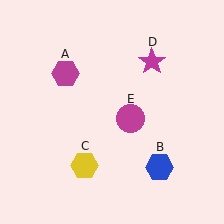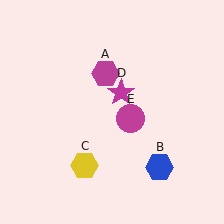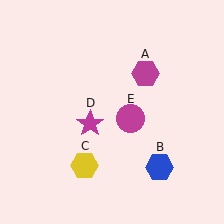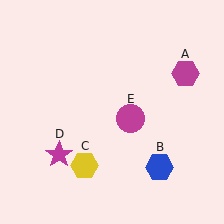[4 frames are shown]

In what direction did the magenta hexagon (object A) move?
The magenta hexagon (object A) moved right.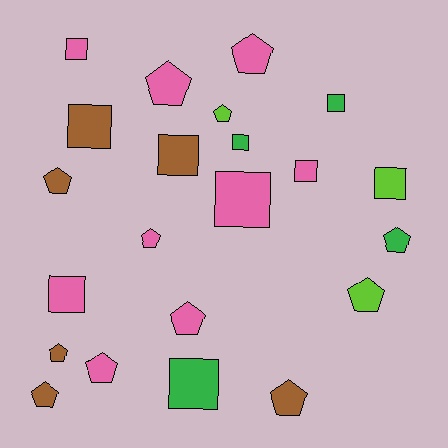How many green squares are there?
There are 3 green squares.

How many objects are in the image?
There are 22 objects.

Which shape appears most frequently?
Pentagon, with 12 objects.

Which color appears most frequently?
Pink, with 9 objects.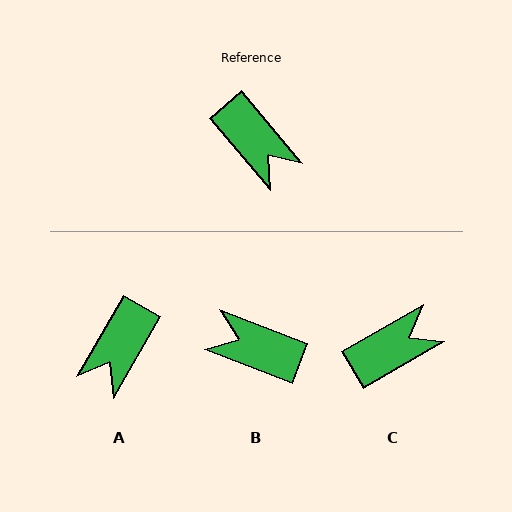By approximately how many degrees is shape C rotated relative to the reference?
Approximately 80 degrees counter-clockwise.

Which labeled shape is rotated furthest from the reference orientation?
B, about 151 degrees away.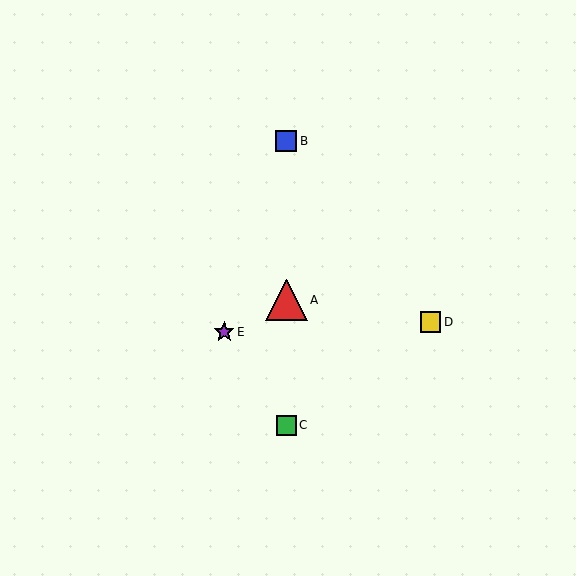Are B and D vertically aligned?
No, B is at x≈286 and D is at x≈430.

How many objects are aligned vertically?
3 objects (A, B, C) are aligned vertically.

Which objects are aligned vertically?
Objects A, B, C are aligned vertically.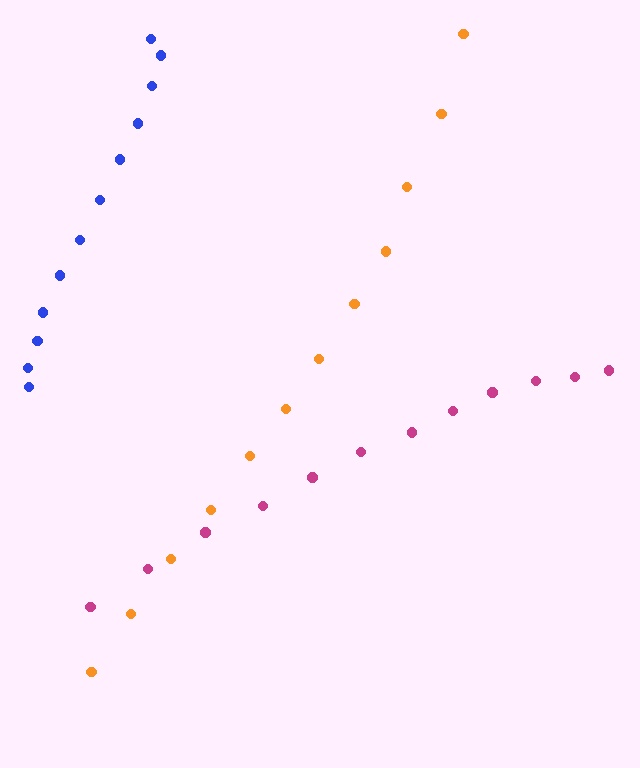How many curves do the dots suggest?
There are 3 distinct paths.